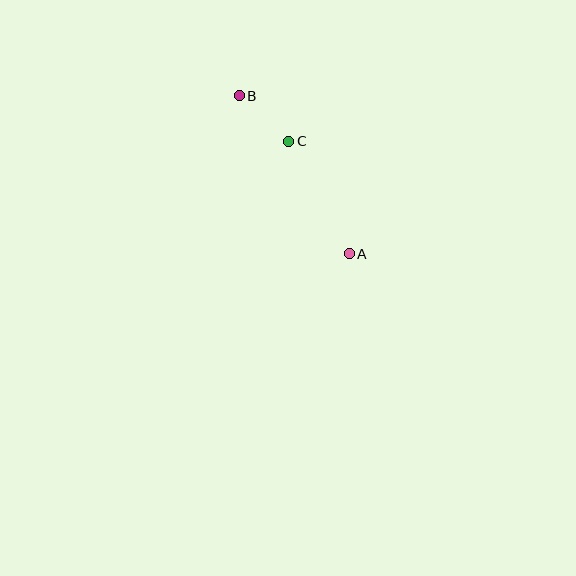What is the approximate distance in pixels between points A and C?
The distance between A and C is approximately 128 pixels.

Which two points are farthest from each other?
Points A and B are farthest from each other.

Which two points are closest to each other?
Points B and C are closest to each other.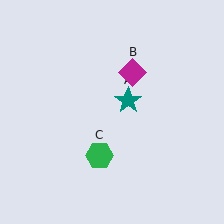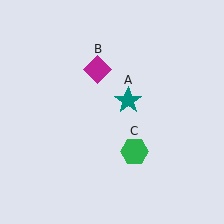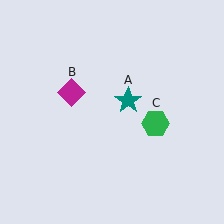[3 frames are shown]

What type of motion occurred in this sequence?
The magenta diamond (object B), green hexagon (object C) rotated counterclockwise around the center of the scene.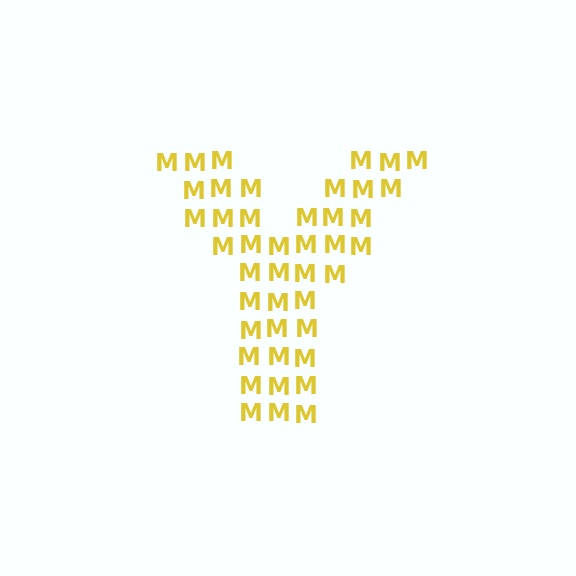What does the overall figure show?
The overall figure shows the letter Y.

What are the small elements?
The small elements are letter M's.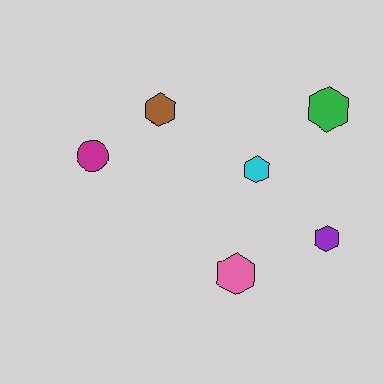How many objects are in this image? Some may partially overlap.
There are 6 objects.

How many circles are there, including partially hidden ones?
There is 1 circle.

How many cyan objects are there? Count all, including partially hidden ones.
There is 1 cyan object.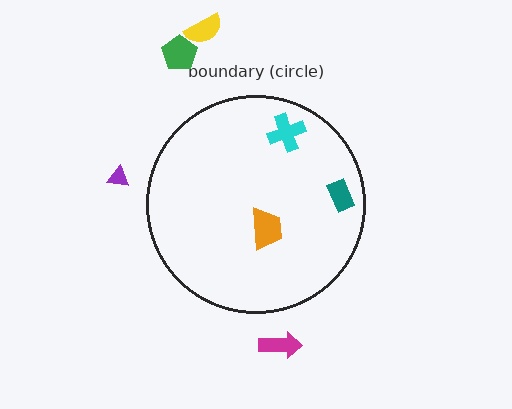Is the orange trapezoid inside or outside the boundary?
Inside.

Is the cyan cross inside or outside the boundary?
Inside.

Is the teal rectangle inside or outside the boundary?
Inside.